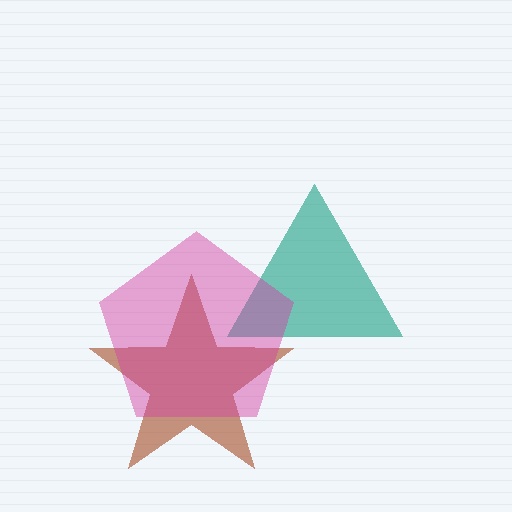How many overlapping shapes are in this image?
There are 3 overlapping shapes in the image.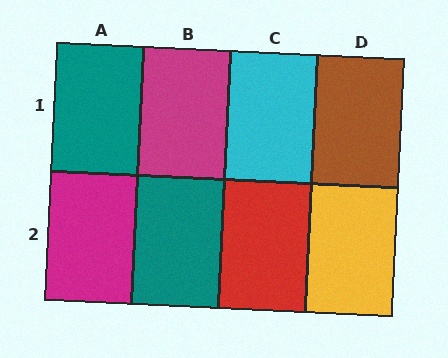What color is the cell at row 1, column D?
Brown.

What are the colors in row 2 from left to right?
Magenta, teal, red, yellow.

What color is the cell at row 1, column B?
Magenta.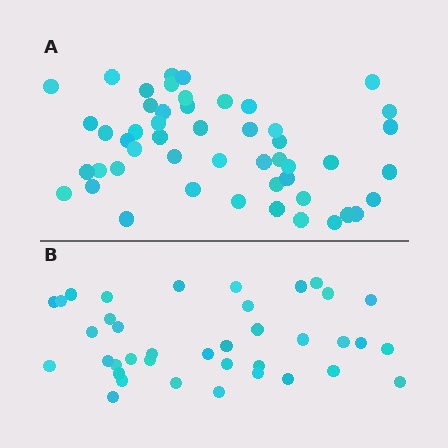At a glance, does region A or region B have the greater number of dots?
Region A (the top region) has more dots.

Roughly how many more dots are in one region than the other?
Region A has roughly 12 or so more dots than region B.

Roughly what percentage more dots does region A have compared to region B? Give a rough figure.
About 30% more.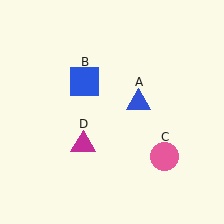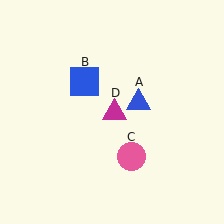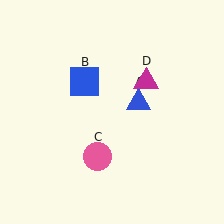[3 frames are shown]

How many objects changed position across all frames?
2 objects changed position: pink circle (object C), magenta triangle (object D).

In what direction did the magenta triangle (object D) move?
The magenta triangle (object D) moved up and to the right.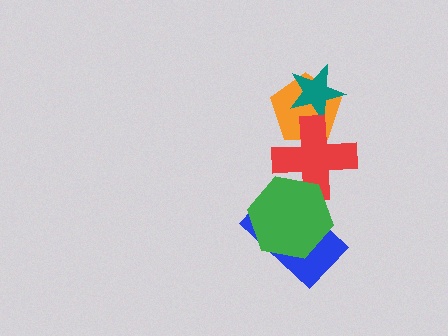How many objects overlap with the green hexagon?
2 objects overlap with the green hexagon.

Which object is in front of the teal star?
The red cross is in front of the teal star.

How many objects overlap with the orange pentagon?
2 objects overlap with the orange pentagon.